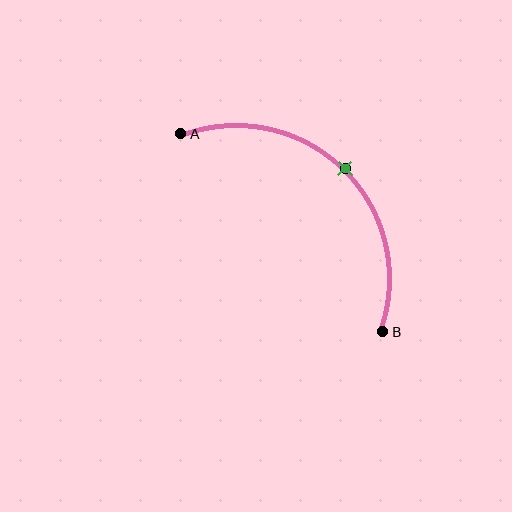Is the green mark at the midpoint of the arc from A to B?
Yes. The green mark lies on the arc at equal arc-length from both A and B — it is the arc midpoint.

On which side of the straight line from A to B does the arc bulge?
The arc bulges above and to the right of the straight line connecting A and B.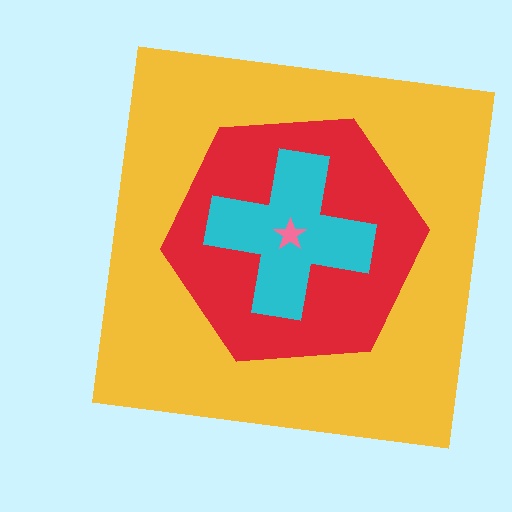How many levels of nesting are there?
4.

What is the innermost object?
The pink star.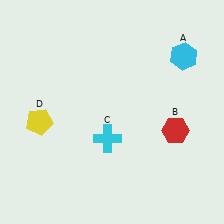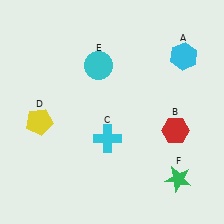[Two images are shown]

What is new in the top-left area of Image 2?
A cyan circle (E) was added in the top-left area of Image 2.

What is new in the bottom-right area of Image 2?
A green star (F) was added in the bottom-right area of Image 2.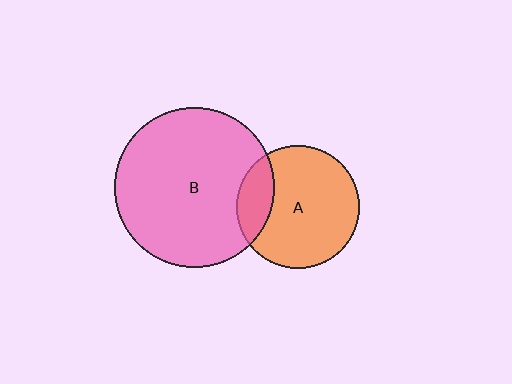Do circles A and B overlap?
Yes.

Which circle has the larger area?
Circle B (pink).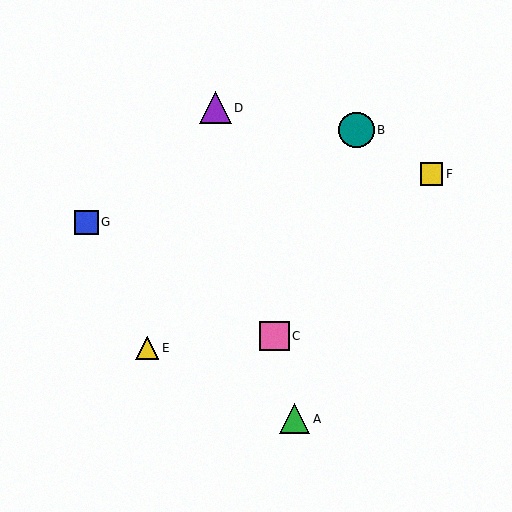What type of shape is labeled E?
Shape E is a yellow triangle.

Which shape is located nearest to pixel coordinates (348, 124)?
The teal circle (labeled B) at (356, 130) is nearest to that location.